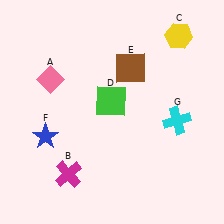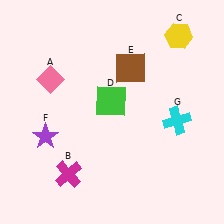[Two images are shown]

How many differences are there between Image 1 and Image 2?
There is 1 difference between the two images.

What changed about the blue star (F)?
In Image 1, F is blue. In Image 2, it changed to purple.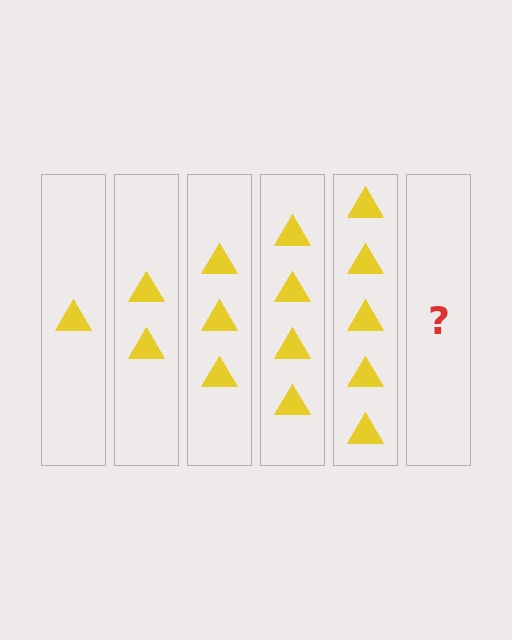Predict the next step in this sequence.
The next step is 6 triangles.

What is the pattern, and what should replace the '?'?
The pattern is that each step adds one more triangle. The '?' should be 6 triangles.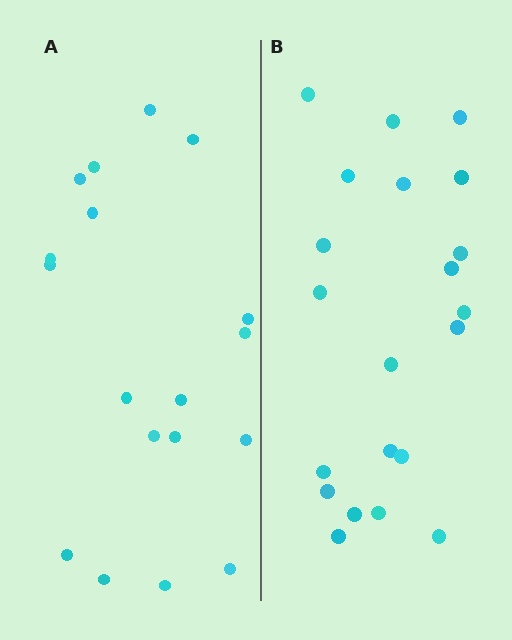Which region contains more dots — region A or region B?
Region B (the right region) has more dots.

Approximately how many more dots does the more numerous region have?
Region B has just a few more — roughly 2 or 3 more dots than region A.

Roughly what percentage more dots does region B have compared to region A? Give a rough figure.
About 15% more.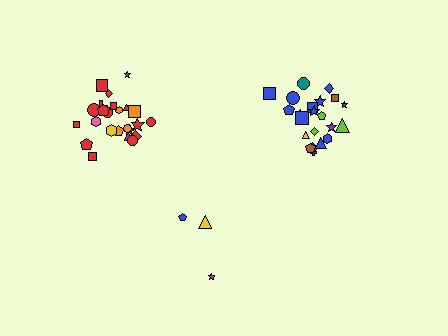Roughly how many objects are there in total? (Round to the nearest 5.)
Roughly 50 objects in total.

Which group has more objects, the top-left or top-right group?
The top-left group.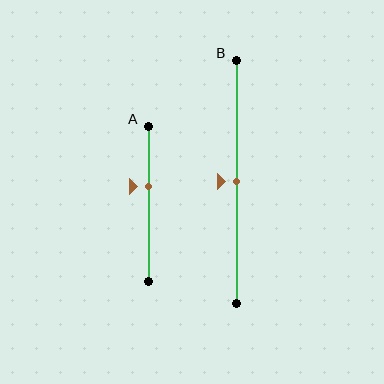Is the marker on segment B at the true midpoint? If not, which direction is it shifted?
Yes, the marker on segment B is at the true midpoint.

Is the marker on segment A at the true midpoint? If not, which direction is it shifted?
No, the marker on segment A is shifted upward by about 11% of the segment length.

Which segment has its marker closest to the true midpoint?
Segment B has its marker closest to the true midpoint.